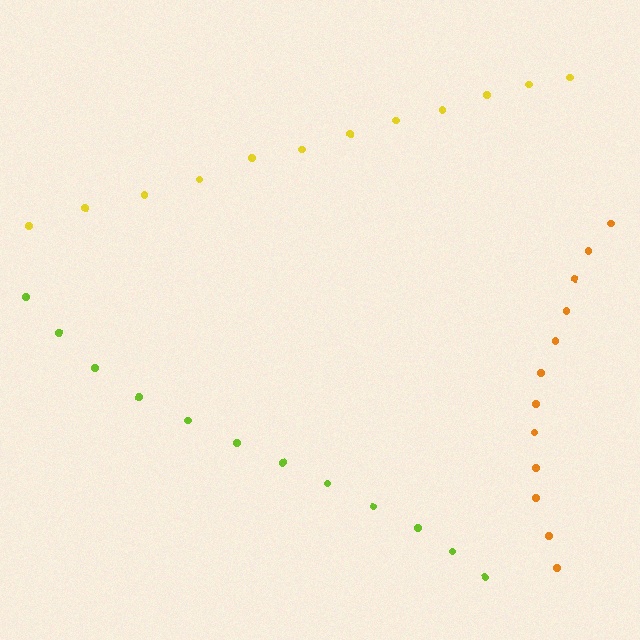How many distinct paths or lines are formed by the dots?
There are 3 distinct paths.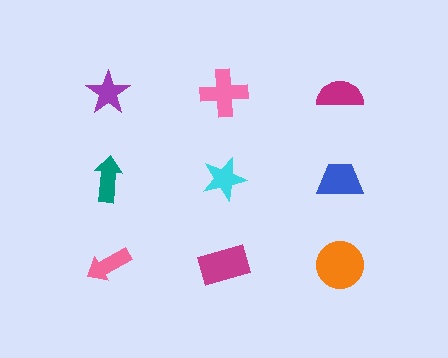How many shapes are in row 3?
3 shapes.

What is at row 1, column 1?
A purple star.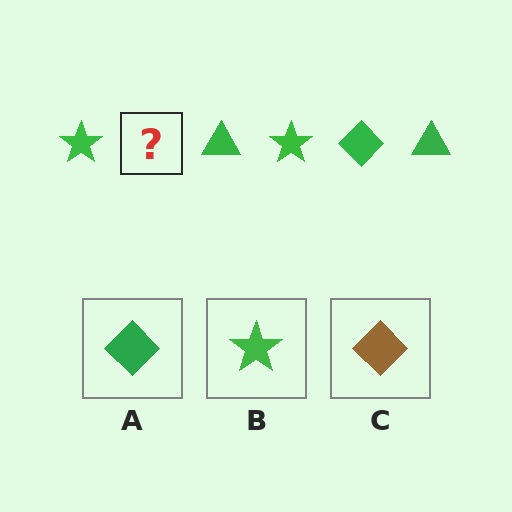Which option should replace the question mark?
Option A.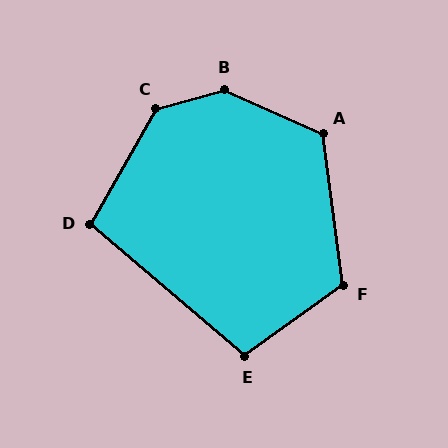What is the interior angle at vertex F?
Approximately 118 degrees (obtuse).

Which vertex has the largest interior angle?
B, at approximately 141 degrees.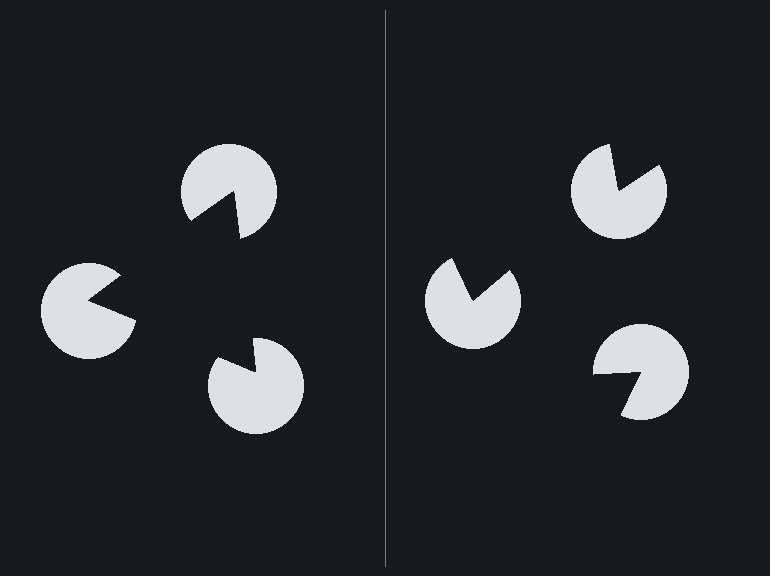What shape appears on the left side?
An illusory triangle.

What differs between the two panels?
The pac-man discs are positioned identically on both sides; only the wedge orientations differ. On the left they align to a triangle; on the right they are misaligned.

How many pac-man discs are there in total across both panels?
6 — 3 on each side.